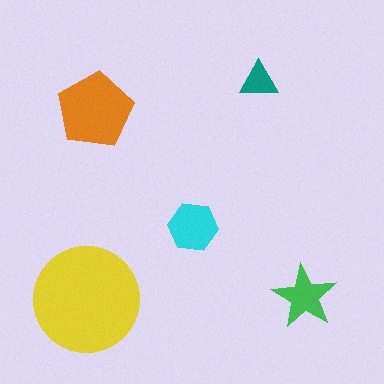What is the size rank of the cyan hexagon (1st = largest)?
3rd.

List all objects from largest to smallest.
The yellow circle, the orange pentagon, the cyan hexagon, the green star, the teal triangle.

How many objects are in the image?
There are 5 objects in the image.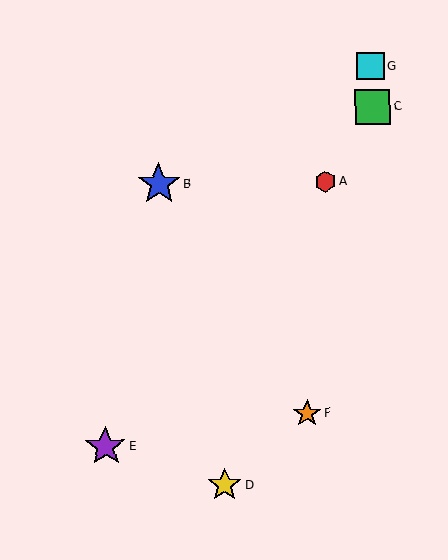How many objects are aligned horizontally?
2 objects (A, B) are aligned horizontally.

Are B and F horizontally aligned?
No, B is at y≈184 and F is at y≈413.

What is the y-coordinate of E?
Object E is at y≈446.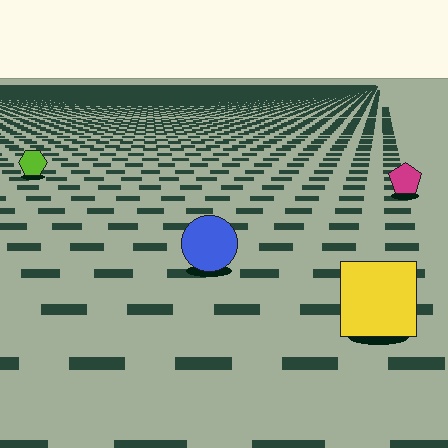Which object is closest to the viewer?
The yellow square is closest. The texture marks near it are larger and more spread out.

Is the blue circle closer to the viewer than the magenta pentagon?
Yes. The blue circle is closer — you can tell from the texture gradient: the ground texture is coarser near it.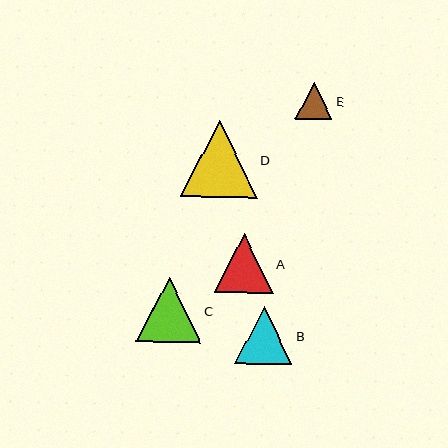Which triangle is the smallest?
Triangle E is the smallest with a size of approximately 37 pixels.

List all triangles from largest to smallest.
From largest to smallest: D, C, A, B, E.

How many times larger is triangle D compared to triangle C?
Triangle D is approximately 1.2 times the size of triangle C.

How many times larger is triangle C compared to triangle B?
Triangle C is approximately 1.1 times the size of triangle B.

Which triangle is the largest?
Triangle D is the largest with a size of approximately 76 pixels.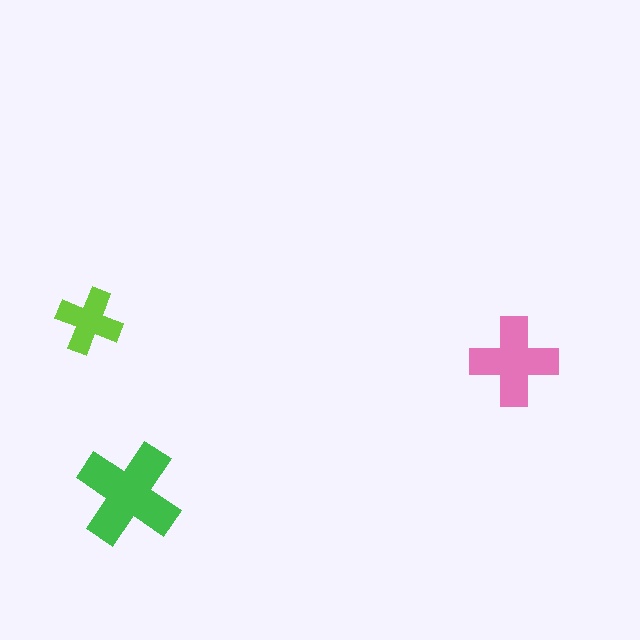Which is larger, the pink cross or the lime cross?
The pink one.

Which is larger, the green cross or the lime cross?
The green one.